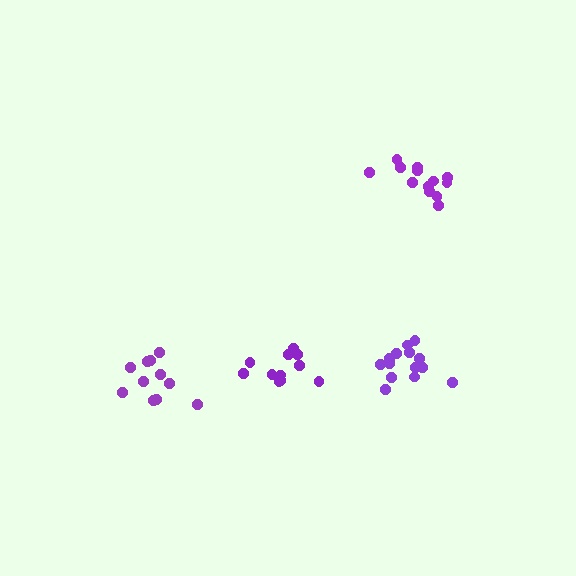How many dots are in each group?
Group 1: 11 dots, Group 2: 11 dots, Group 3: 14 dots, Group 4: 13 dots (49 total).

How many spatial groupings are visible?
There are 4 spatial groupings.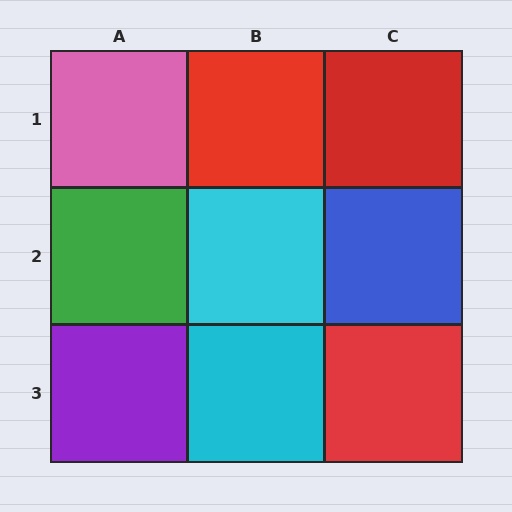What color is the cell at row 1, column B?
Red.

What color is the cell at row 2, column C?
Blue.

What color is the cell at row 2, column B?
Cyan.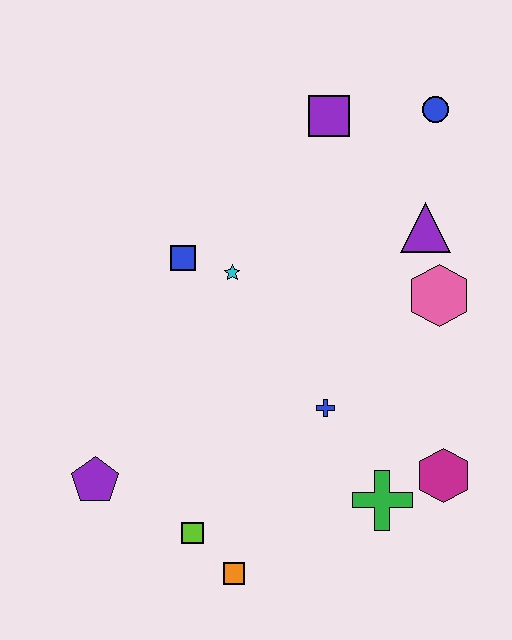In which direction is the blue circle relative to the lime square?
The blue circle is above the lime square.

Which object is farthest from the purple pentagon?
The blue circle is farthest from the purple pentagon.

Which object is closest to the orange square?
The lime square is closest to the orange square.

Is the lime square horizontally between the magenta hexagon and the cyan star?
No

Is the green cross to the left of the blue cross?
No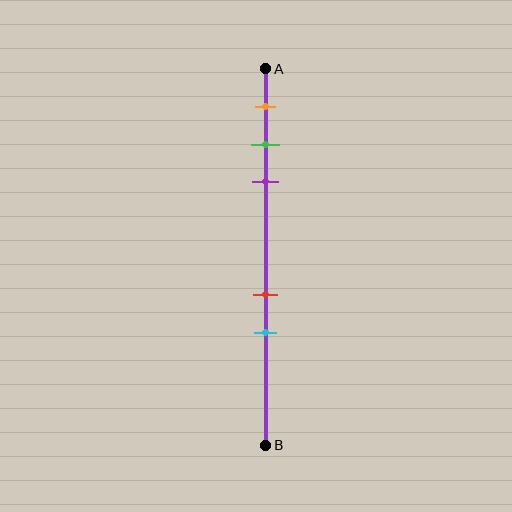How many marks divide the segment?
There are 5 marks dividing the segment.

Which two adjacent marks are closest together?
The green and purple marks are the closest adjacent pair.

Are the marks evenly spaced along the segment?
No, the marks are not evenly spaced.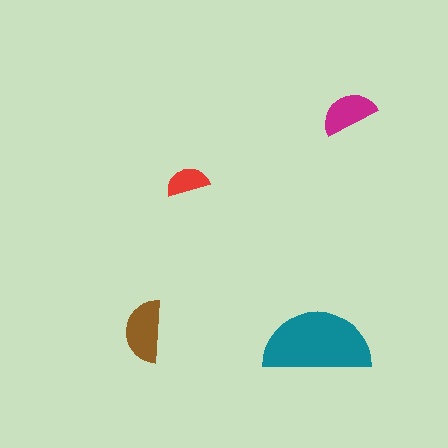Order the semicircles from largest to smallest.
the teal one, the brown one, the magenta one, the red one.